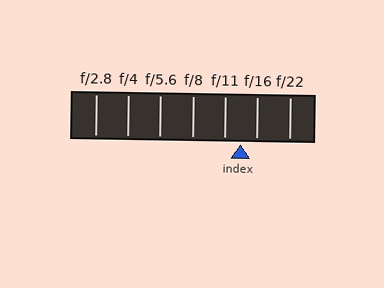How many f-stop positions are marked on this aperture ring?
There are 7 f-stop positions marked.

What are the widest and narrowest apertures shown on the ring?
The widest aperture shown is f/2.8 and the narrowest is f/22.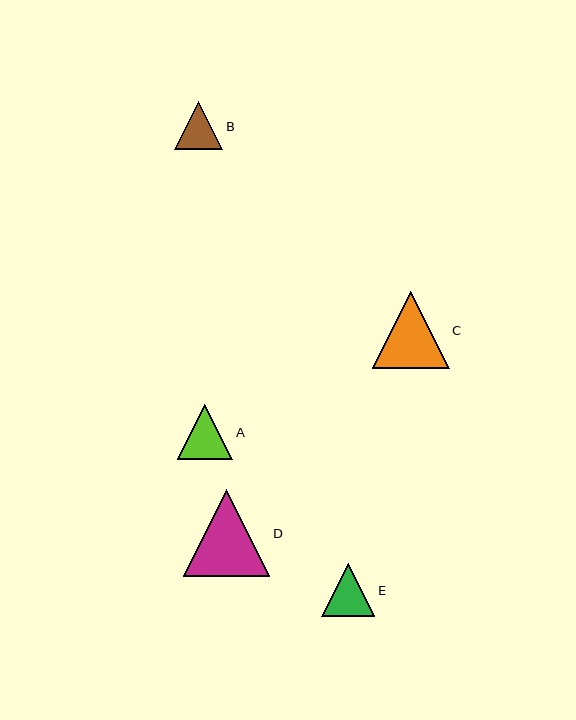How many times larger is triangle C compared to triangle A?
Triangle C is approximately 1.4 times the size of triangle A.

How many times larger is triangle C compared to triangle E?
Triangle C is approximately 1.4 times the size of triangle E.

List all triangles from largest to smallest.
From largest to smallest: D, C, A, E, B.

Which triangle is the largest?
Triangle D is the largest with a size of approximately 87 pixels.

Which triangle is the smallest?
Triangle B is the smallest with a size of approximately 49 pixels.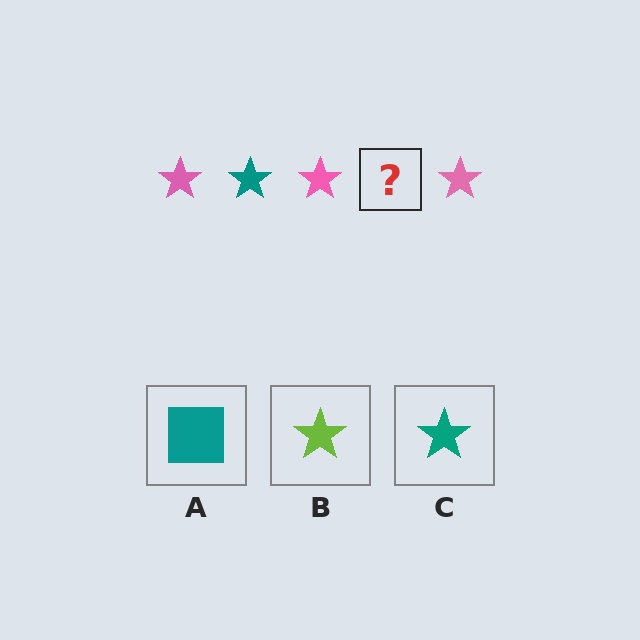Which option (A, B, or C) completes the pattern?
C.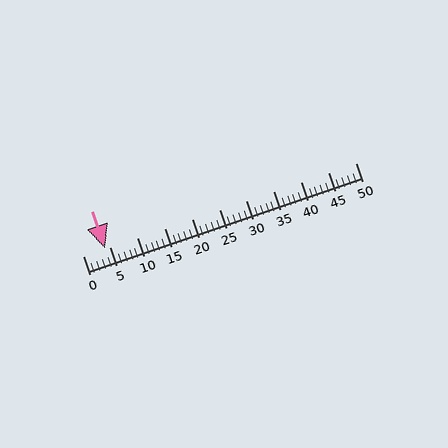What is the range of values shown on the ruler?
The ruler shows values from 0 to 50.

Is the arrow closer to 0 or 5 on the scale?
The arrow is closer to 5.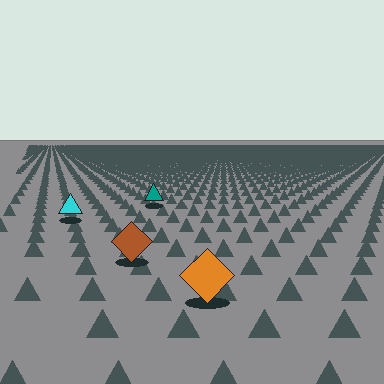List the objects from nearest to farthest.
From nearest to farthest: the orange diamond, the brown diamond, the cyan triangle, the teal triangle.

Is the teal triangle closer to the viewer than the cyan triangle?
No. The cyan triangle is closer — you can tell from the texture gradient: the ground texture is coarser near it.